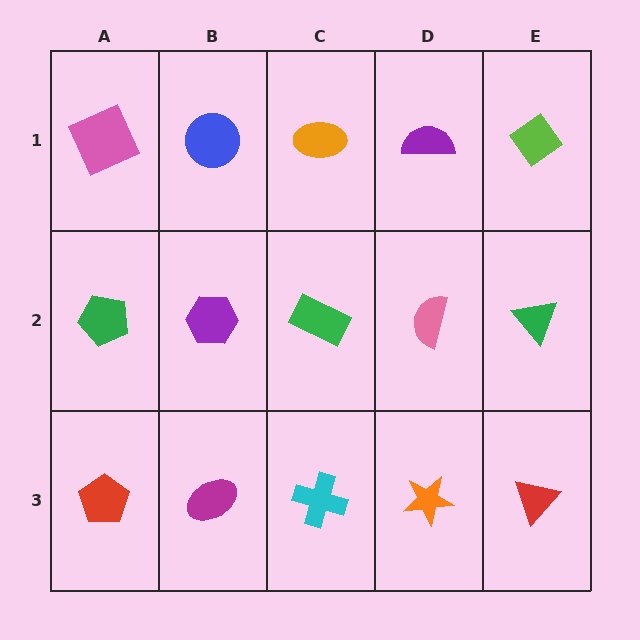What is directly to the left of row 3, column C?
A magenta ellipse.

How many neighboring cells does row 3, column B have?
3.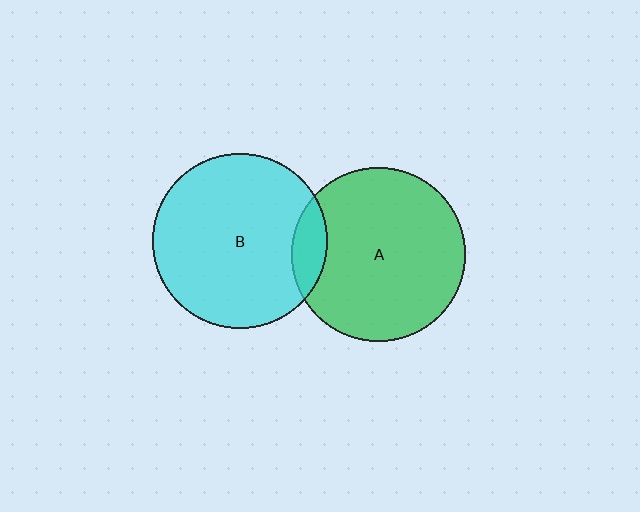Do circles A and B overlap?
Yes.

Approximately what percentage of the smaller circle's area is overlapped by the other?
Approximately 10%.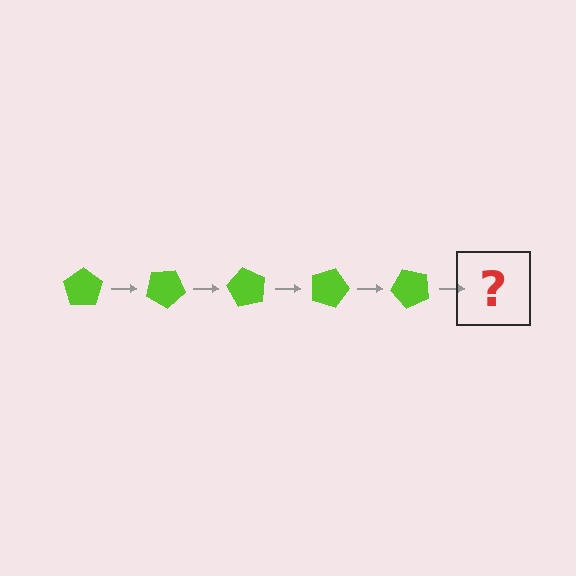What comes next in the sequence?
The next element should be a lime pentagon rotated 150 degrees.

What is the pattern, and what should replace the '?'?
The pattern is that the pentagon rotates 30 degrees each step. The '?' should be a lime pentagon rotated 150 degrees.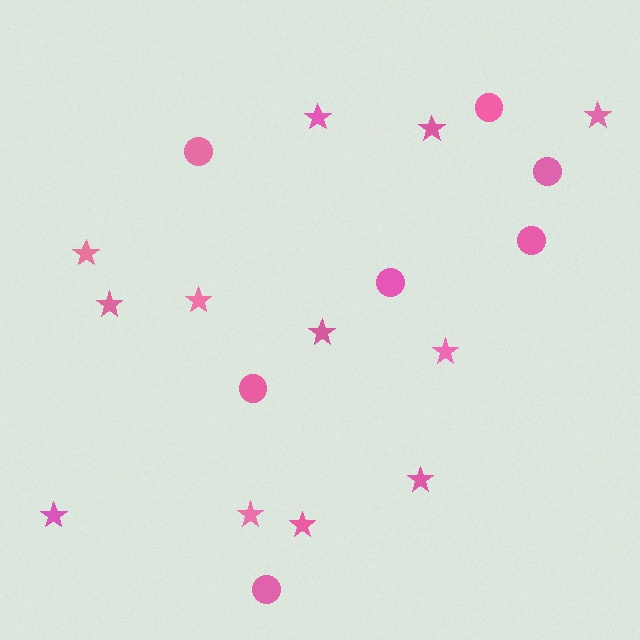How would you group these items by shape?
There are 2 groups: one group of circles (7) and one group of stars (12).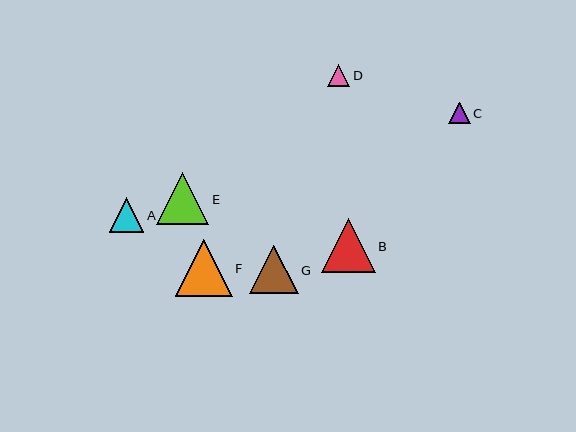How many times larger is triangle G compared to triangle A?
Triangle G is approximately 1.4 times the size of triangle A.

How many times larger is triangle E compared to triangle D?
Triangle E is approximately 2.3 times the size of triangle D.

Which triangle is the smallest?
Triangle C is the smallest with a size of approximately 22 pixels.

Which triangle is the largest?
Triangle F is the largest with a size of approximately 57 pixels.